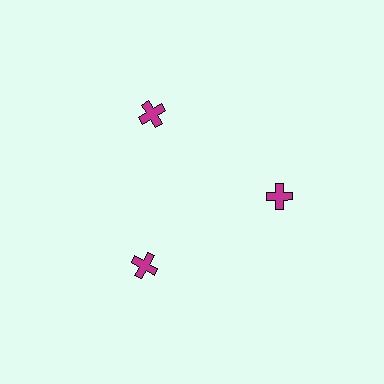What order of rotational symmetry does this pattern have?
This pattern has 3-fold rotational symmetry.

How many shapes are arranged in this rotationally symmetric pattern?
There are 3 shapes, arranged in 3 groups of 1.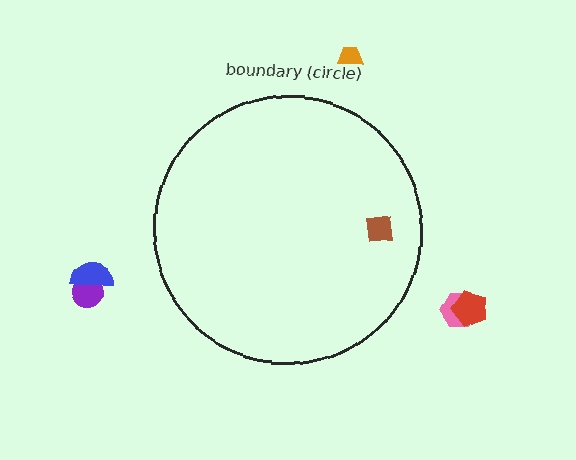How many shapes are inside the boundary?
1 inside, 5 outside.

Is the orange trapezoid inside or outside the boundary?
Outside.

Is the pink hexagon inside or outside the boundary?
Outside.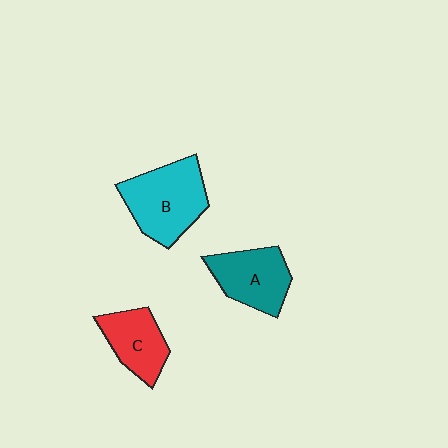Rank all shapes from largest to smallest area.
From largest to smallest: B (cyan), A (teal), C (red).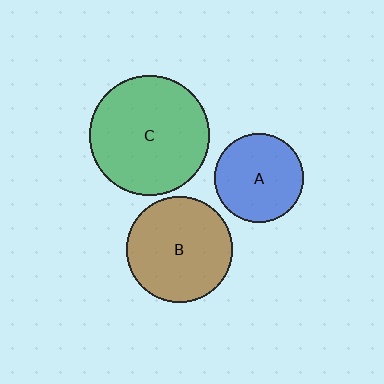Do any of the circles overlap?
No, none of the circles overlap.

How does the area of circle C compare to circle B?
Approximately 1.3 times.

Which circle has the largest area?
Circle C (green).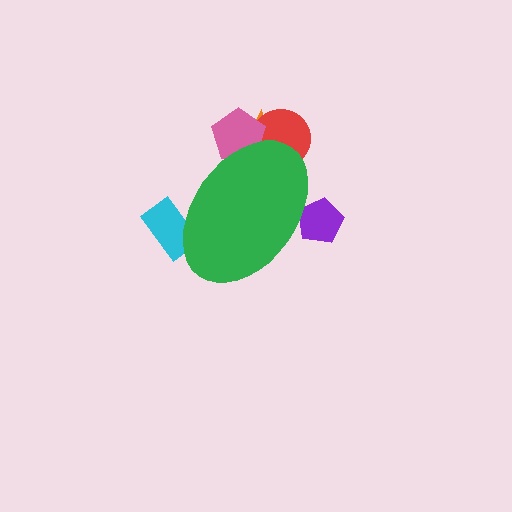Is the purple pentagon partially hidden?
Yes, the purple pentagon is partially hidden behind the green ellipse.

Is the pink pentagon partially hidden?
Yes, the pink pentagon is partially hidden behind the green ellipse.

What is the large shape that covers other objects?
A green ellipse.